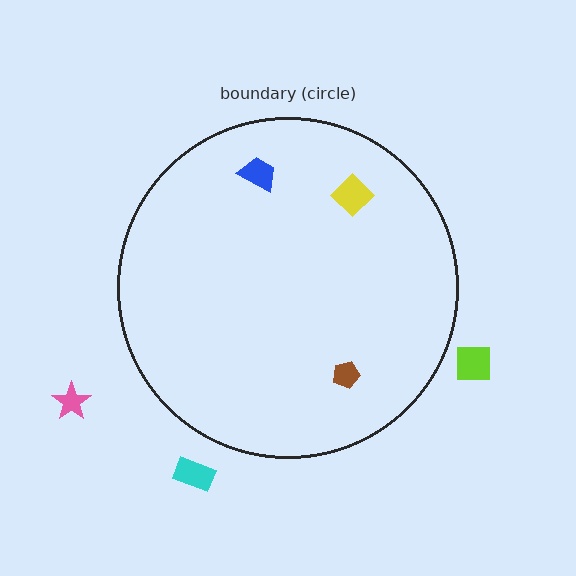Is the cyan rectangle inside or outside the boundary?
Outside.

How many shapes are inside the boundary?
3 inside, 3 outside.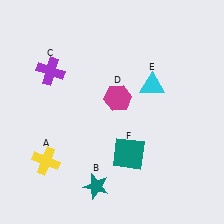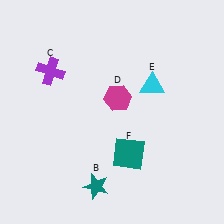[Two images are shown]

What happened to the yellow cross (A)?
The yellow cross (A) was removed in Image 2. It was in the bottom-left area of Image 1.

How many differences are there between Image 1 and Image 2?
There is 1 difference between the two images.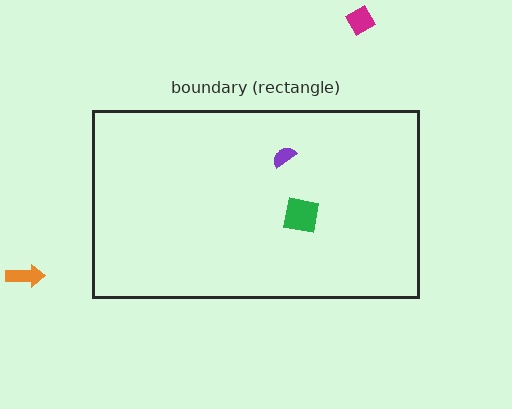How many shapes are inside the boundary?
2 inside, 2 outside.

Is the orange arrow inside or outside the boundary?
Outside.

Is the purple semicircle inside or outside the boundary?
Inside.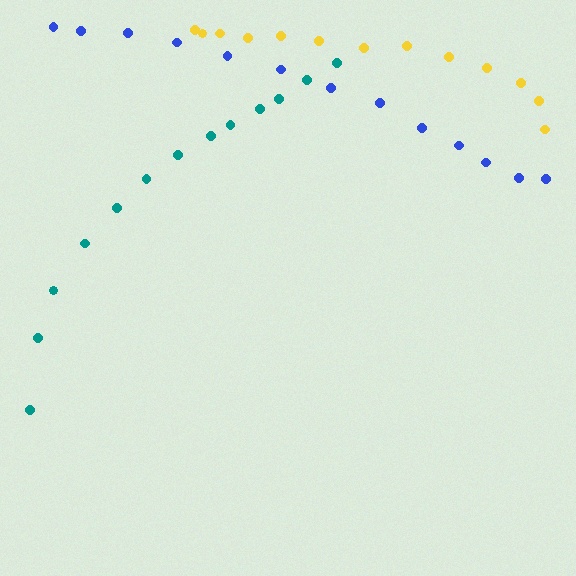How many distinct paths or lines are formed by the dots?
There are 3 distinct paths.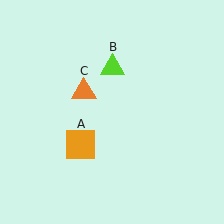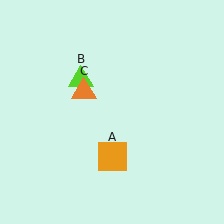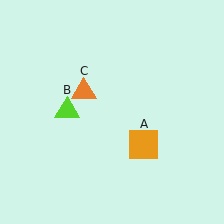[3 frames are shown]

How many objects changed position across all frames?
2 objects changed position: orange square (object A), lime triangle (object B).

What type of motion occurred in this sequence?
The orange square (object A), lime triangle (object B) rotated counterclockwise around the center of the scene.